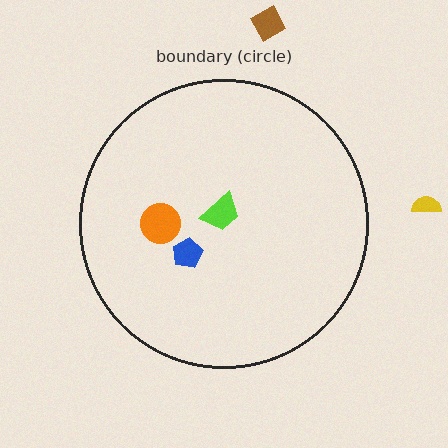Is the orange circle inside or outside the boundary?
Inside.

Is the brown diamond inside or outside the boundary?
Outside.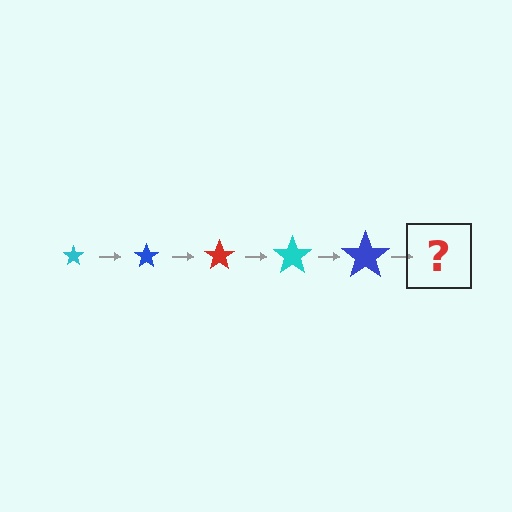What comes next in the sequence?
The next element should be a red star, larger than the previous one.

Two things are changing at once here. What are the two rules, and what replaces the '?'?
The two rules are that the star grows larger each step and the color cycles through cyan, blue, and red. The '?' should be a red star, larger than the previous one.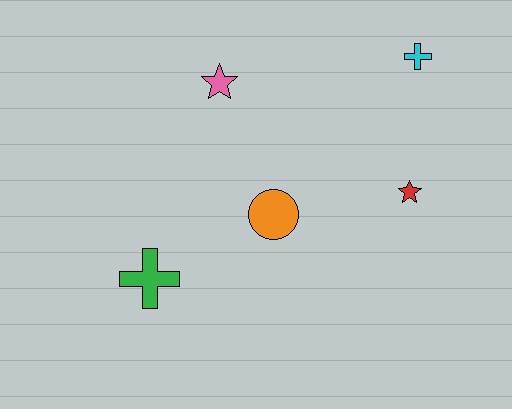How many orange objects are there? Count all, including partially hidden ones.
There is 1 orange object.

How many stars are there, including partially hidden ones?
There are 2 stars.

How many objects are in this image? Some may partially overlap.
There are 5 objects.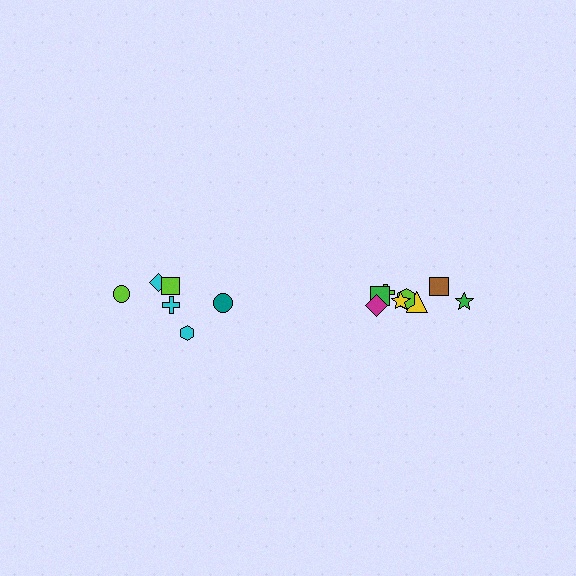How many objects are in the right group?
There are 8 objects.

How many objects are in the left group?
There are 6 objects.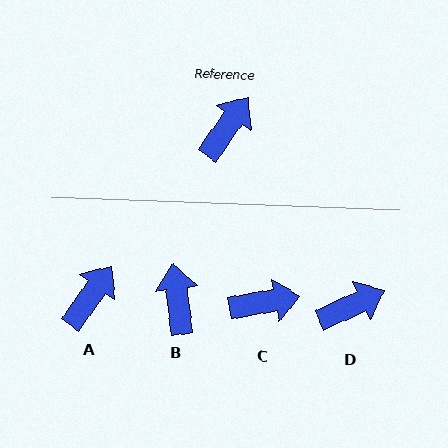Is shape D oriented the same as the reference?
No, it is off by about 29 degrees.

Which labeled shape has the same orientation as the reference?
A.